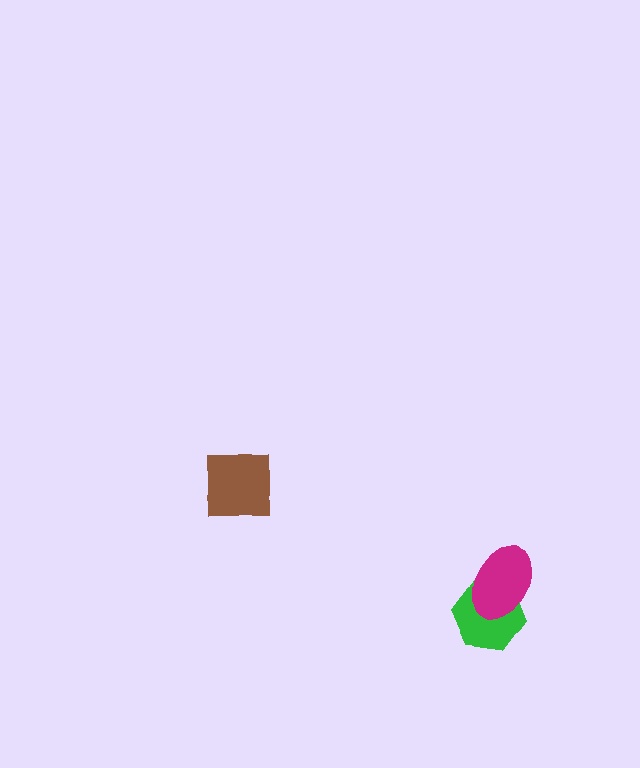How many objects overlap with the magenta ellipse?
1 object overlaps with the magenta ellipse.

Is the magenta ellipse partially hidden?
No, no other shape covers it.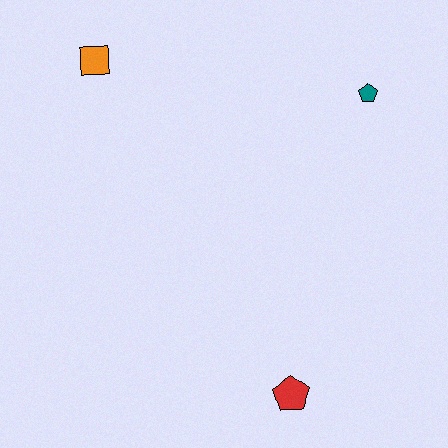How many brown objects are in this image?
There are no brown objects.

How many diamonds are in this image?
There are no diamonds.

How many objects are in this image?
There are 3 objects.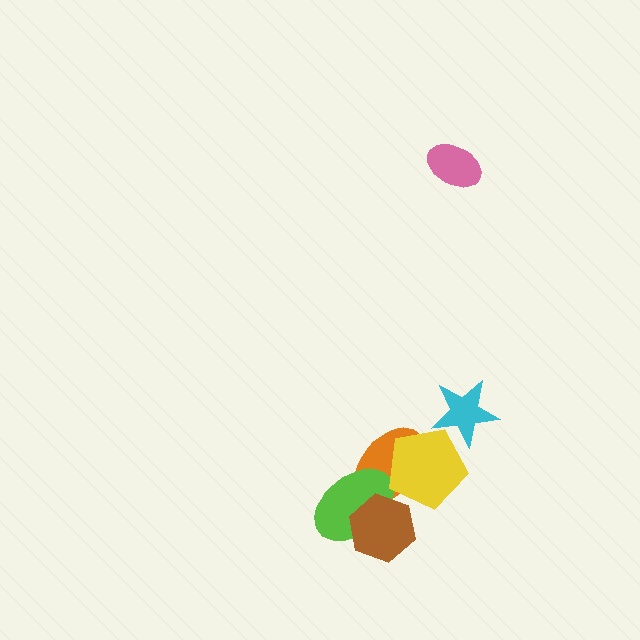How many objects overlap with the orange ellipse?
3 objects overlap with the orange ellipse.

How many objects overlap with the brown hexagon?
2 objects overlap with the brown hexagon.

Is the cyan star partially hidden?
Yes, it is partially covered by another shape.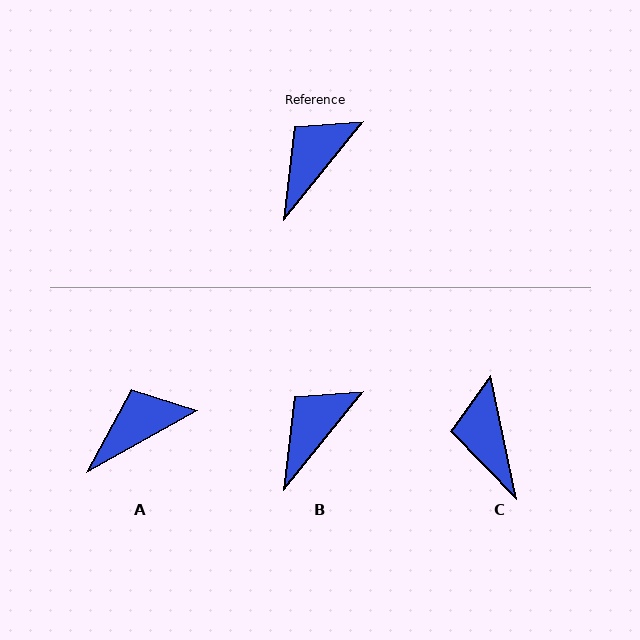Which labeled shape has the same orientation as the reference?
B.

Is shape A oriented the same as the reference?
No, it is off by about 22 degrees.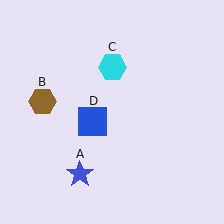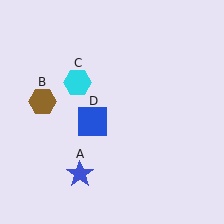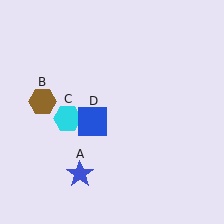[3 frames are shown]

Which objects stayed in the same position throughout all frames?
Blue star (object A) and brown hexagon (object B) and blue square (object D) remained stationary.